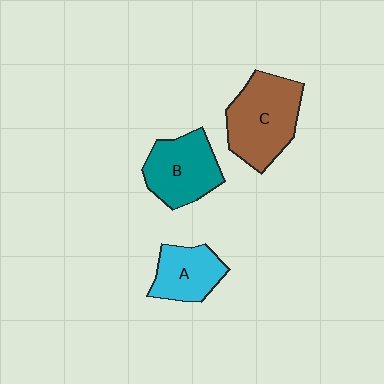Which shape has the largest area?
Shape C (brown).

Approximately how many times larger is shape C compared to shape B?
Approximately 1.3 times.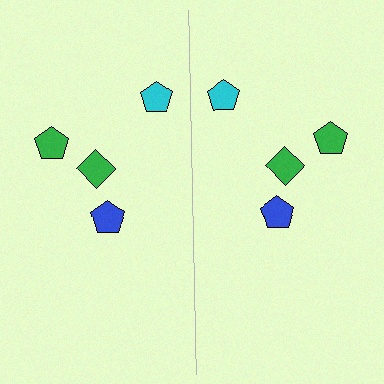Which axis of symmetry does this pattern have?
The pattern has a vertical axis of symmetry running through the center of the image.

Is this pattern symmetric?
Yes, this pattern has bilateral (reflection) symmetry.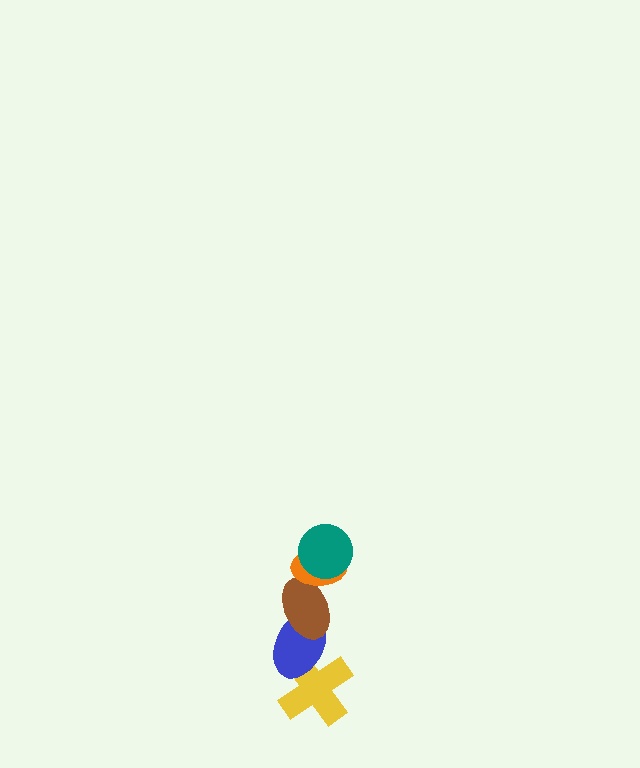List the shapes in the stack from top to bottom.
From top to bottom: the teal circle, the orange ellipse, the brown ellipse, the blue ellipse, the yellow cross.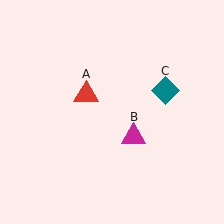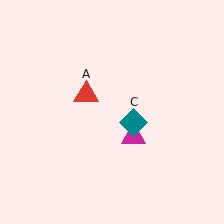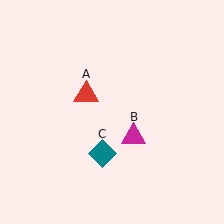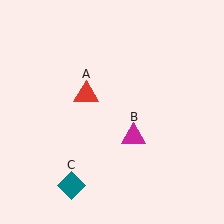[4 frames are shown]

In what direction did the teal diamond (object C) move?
The teal diamond (object C) moved down and to the left.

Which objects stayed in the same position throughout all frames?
Red triangle (object A) and magenta triangle (object B) remained stationary.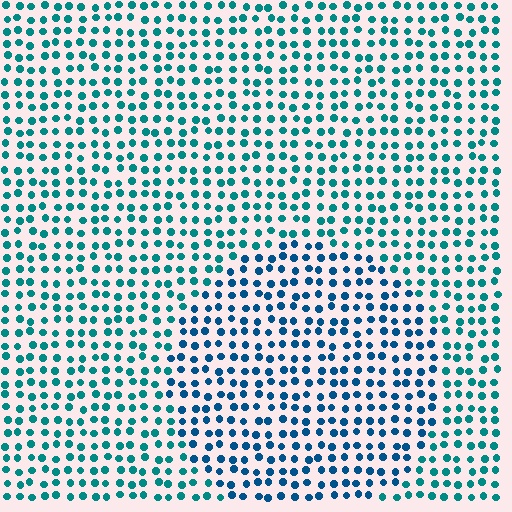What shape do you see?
I see a circle.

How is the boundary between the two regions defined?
The boundary is defined purely by a slight shift in hue (about 27 degrees). Spacing, size, and orientation are identical on both sides.